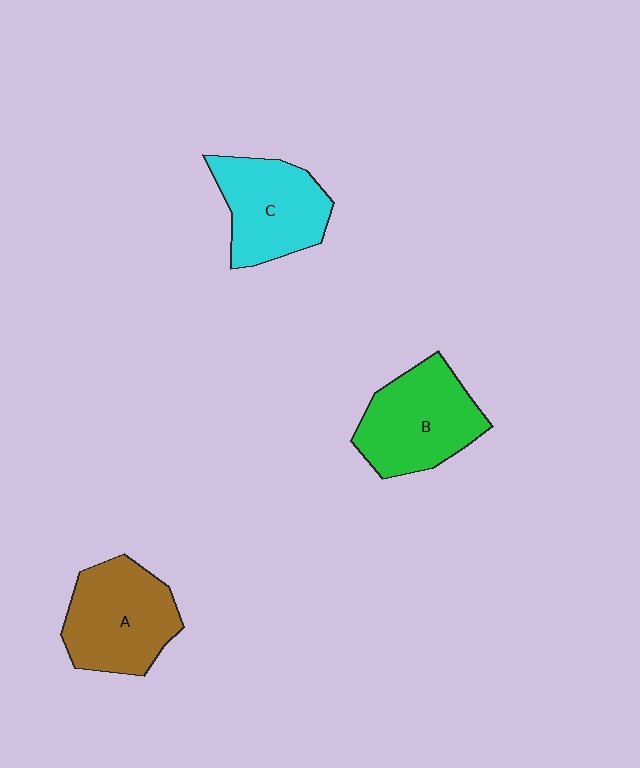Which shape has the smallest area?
Shape C (cyan).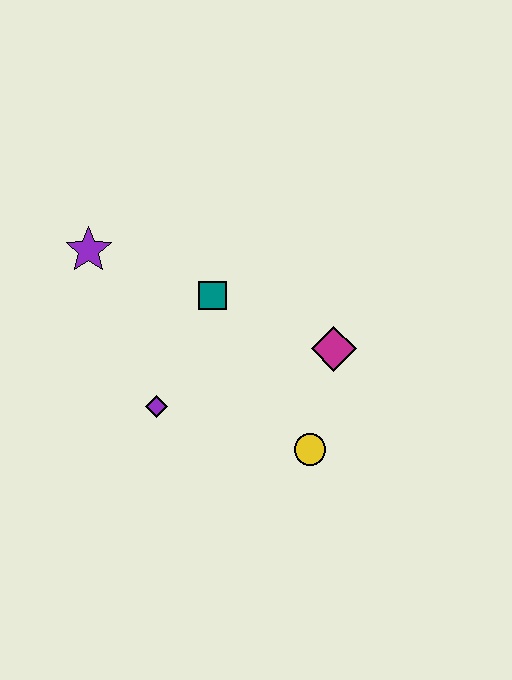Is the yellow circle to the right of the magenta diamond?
No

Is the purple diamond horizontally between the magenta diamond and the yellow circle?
No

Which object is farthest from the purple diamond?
The magenta diamond is farthest from the purple diamond.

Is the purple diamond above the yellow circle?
Yes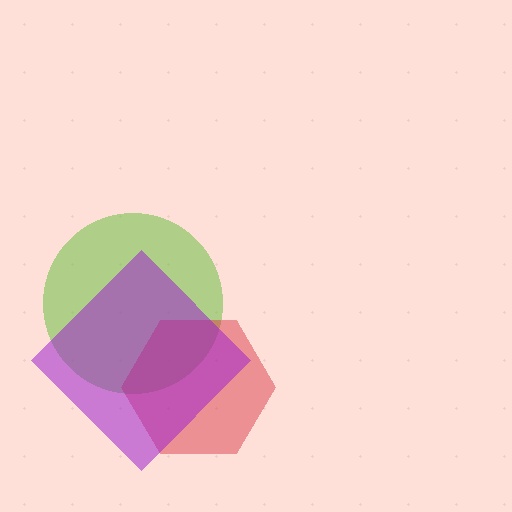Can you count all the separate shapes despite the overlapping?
Yes, there are 3 separate shapes.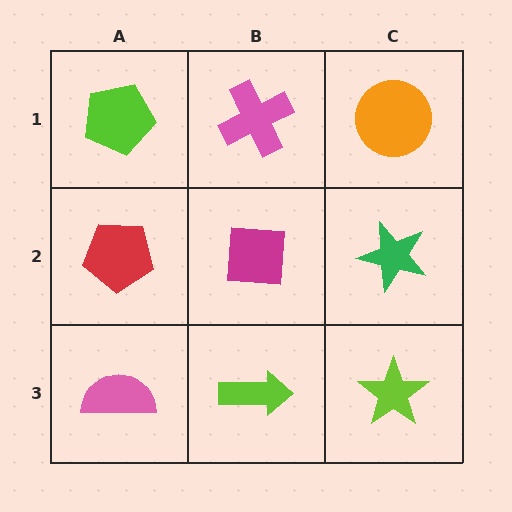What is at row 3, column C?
A lime star.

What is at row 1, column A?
A lime pentagon.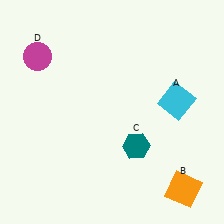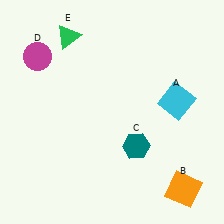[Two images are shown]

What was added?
A green triangle (E) was added in Image 2.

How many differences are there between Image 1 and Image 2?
There is 1 difference between the two images.